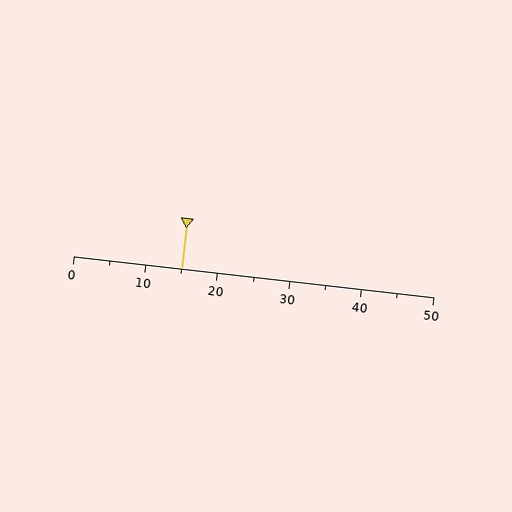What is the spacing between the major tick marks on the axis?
The major ticks are spaced 10 apart.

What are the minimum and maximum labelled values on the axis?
The axis runs from 0 to 50.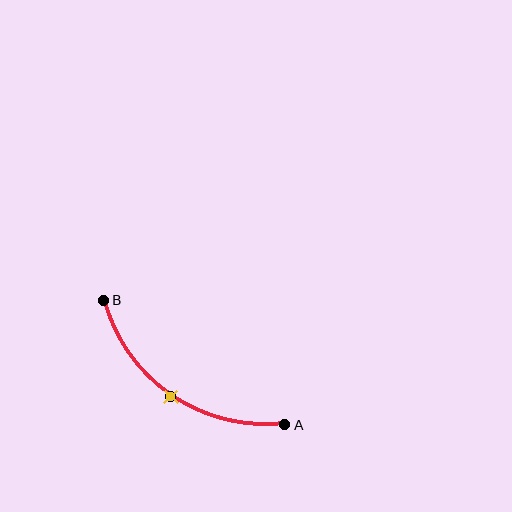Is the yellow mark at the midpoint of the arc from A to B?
Yes. The yellow mark lies on the arc at equal arc-length from both A and B — it is the arc midpoint.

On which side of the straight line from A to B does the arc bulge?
The arc bulges below and to the left of the straight line connecting A and B.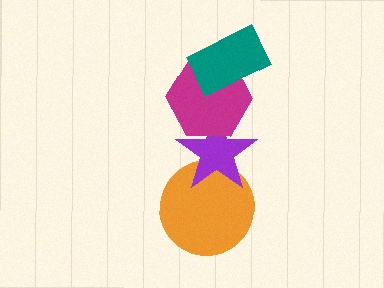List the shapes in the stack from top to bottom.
From top to bottom: the teal rectangle, the magenta hexagon, the purple star, the orange circle.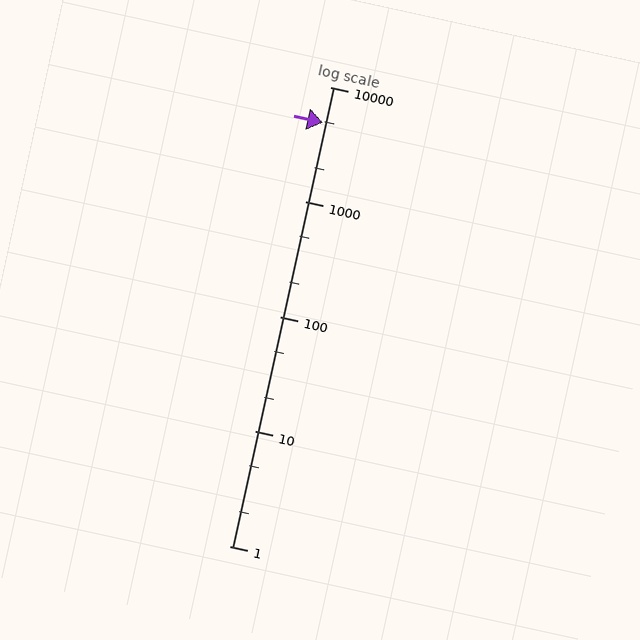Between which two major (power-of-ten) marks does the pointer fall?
The pointer is between 1000 and 10000.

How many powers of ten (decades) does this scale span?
The scale spans 4 decades, from 1 to 10000.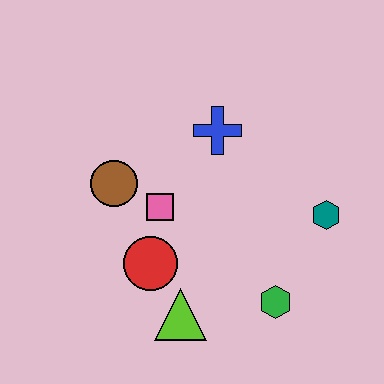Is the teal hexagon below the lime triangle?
No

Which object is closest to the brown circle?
The pink square is closest to the brown circle.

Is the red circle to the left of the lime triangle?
Yes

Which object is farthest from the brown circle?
The teal hexagon is farthest from the brown circle.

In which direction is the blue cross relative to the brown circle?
The blue cross is to the right of the brown circle.